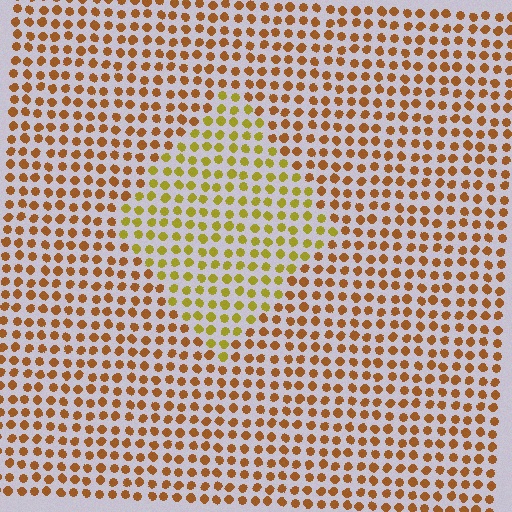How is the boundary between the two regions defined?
The boundary is defined purely by a slight shift in hue (about 33 degrees). Spacing, size, and orientation are identical on both sides.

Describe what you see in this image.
The image is filled with small brown elements in a uniform arrangement. A diamond-shaped region is visible where the elements are tinted to a slightly different hue, forming a subtle color boundary.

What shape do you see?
I see a diamond.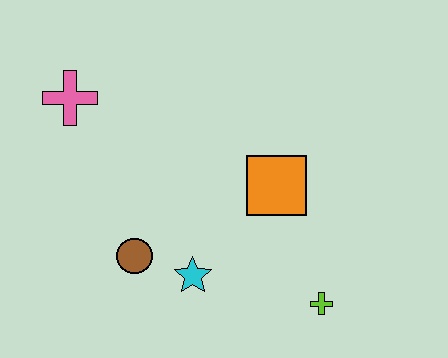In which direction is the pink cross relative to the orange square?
The pink cross is to the left of the orange square.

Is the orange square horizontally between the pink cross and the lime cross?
Yes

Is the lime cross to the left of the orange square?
No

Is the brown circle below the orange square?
Yes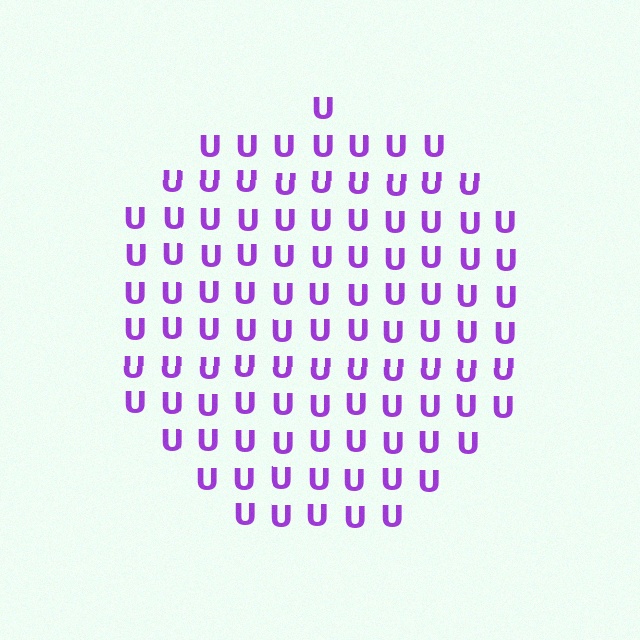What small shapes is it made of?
It is made of small letter U's.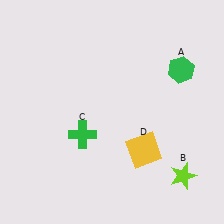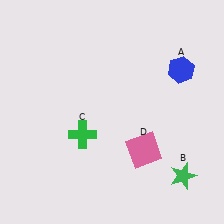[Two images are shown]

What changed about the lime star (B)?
In Image 1, B is lime. In Image 2, it changed to green.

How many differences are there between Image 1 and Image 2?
There are 3 differences between the two images.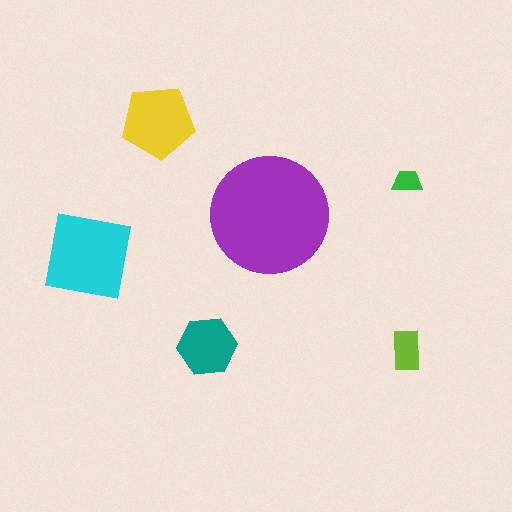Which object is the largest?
The purple circle.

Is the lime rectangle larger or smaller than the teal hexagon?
Smaller.